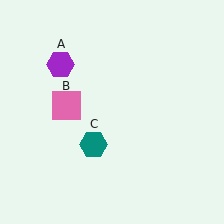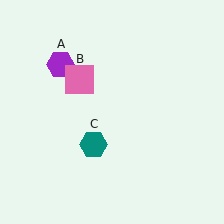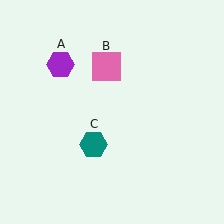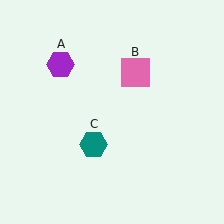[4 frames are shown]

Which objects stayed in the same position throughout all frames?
Purple hexagon (object A) and teal hexagon (object C) remained stationary.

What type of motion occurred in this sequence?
The pink square (object B) rotated clockwise around the center of the scene.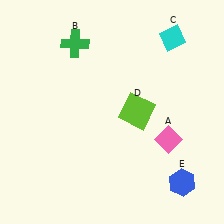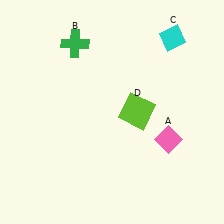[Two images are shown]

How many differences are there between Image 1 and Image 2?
There is 1 difference between the two images.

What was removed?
The blue hexagon (E) was removed in Image 2.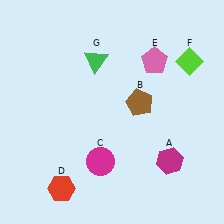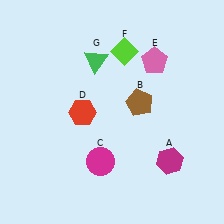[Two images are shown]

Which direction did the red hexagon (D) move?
The red hexagon (D) moved up.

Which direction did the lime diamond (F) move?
The lime diamond (F) moved left.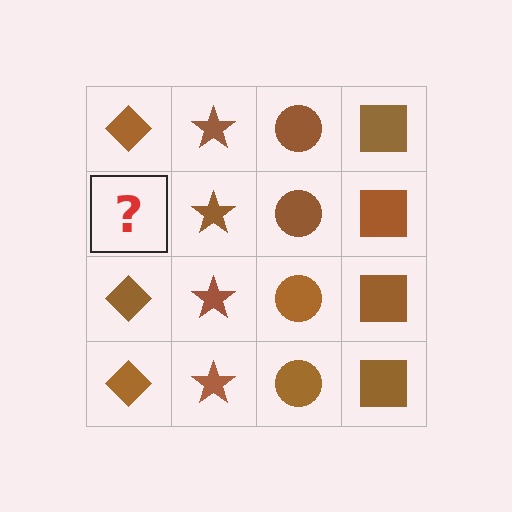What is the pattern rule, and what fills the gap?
The rule is that each column has a consistent shape. The gap should be filled with a brown diamond.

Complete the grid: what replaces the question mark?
The question mark should be replaced with a brown diamond.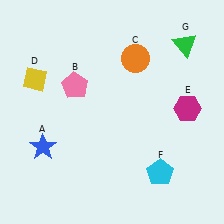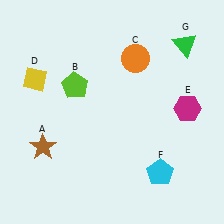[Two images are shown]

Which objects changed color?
A changed from blue to brown. B changed from pink to lime.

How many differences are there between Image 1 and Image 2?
There are 2 differences between the two images.